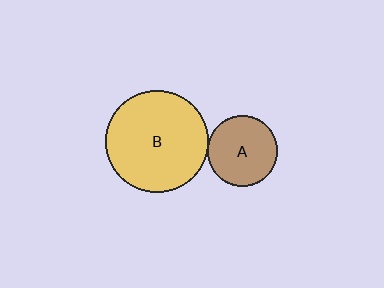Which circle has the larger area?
Circle B (yellow).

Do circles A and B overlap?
Yes.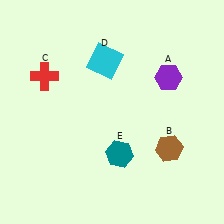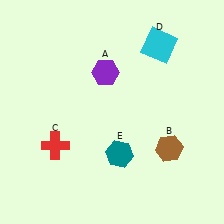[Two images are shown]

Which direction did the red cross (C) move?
The red cross (C) moved down.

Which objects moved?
The objects that moved are: the purple hexagon (A), the red cross (C), the cyan square (D).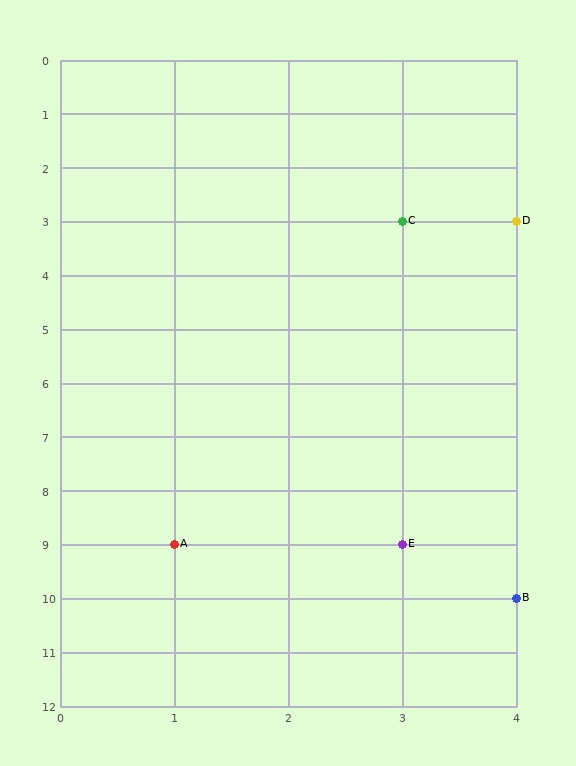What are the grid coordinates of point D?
Point D is at grid coordinates (4, 3).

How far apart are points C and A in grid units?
Points C and A are 2 columns and 6 rows apart (about 6.3 grid units diagonally).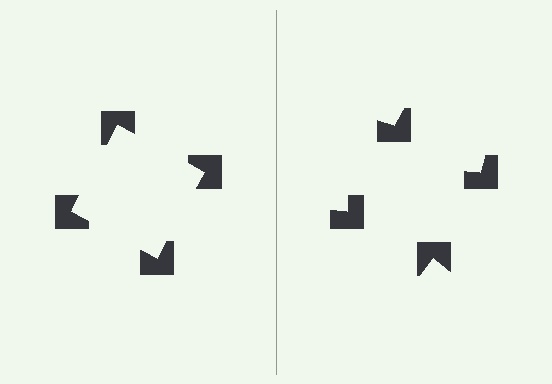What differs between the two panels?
The notched squares are positioned identically on both sides; only the wedge orientations differ. On the left they align to a square; on the right they are misaligned.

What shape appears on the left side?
An illusory square.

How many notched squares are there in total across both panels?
8 — 4 on each side.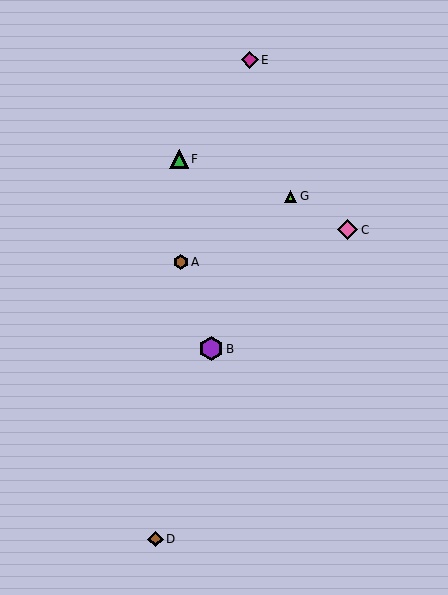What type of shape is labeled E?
Shape E is a magenta diamond.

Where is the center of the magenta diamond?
The center of the magenta diamond is at (250, 60).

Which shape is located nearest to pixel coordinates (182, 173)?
The green triangle (labeled F) at (179, 159) is nearest to that location.